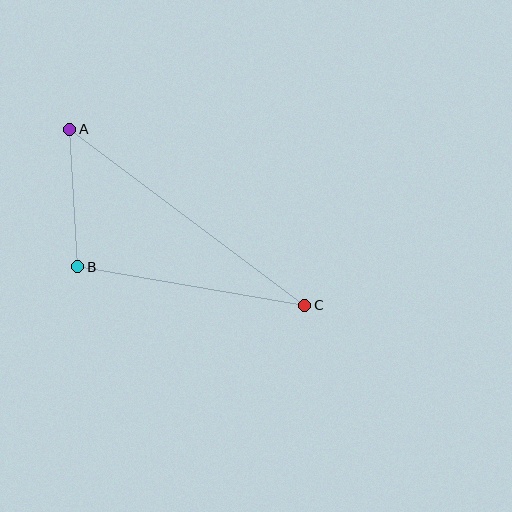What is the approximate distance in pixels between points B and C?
The distance between B and C is approximately 230 pixels.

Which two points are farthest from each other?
Points A and C are farthest from each other.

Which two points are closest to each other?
Points A and B are closest to each other.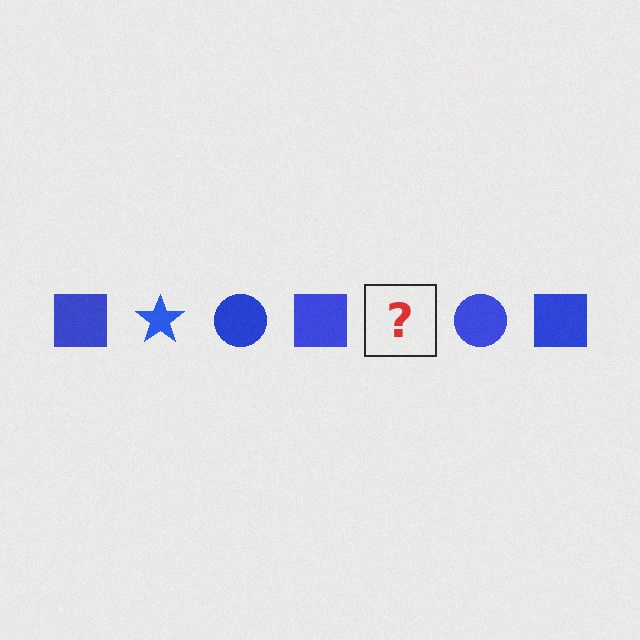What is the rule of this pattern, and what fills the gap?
The rule is that the pattern cycles through square, star, circle shapes in blue. The gap should be filled with a blue star.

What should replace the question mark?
The question mark should be replaced with a blue star.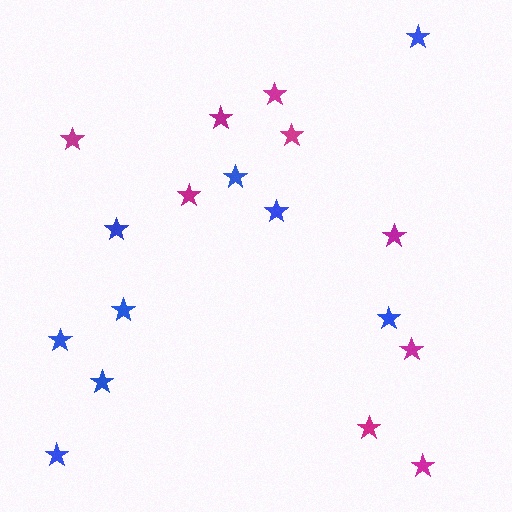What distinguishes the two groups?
There are 2 groups: one group of blue stars (9) and one group of magenta stars (9).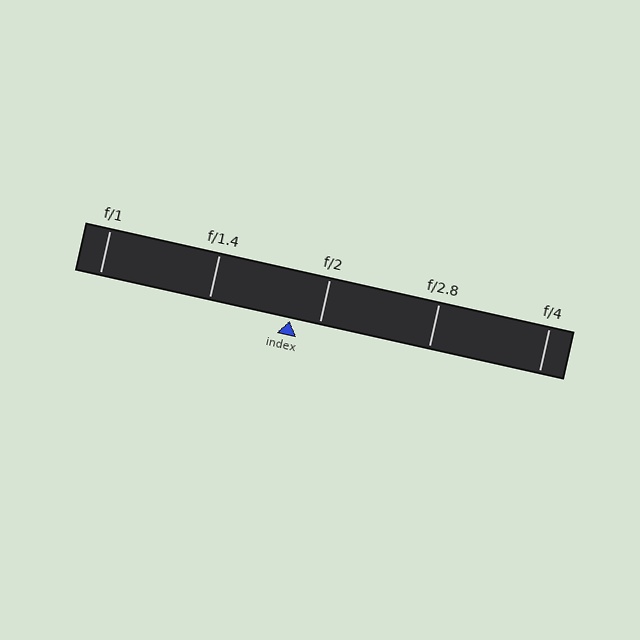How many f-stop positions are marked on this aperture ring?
There are 5 f-stop positions marked.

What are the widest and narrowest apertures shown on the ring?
The widest aperture shown is f/1 and the narrowest is f/4.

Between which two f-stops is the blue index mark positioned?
The index mark is between f/1.4 and f/2.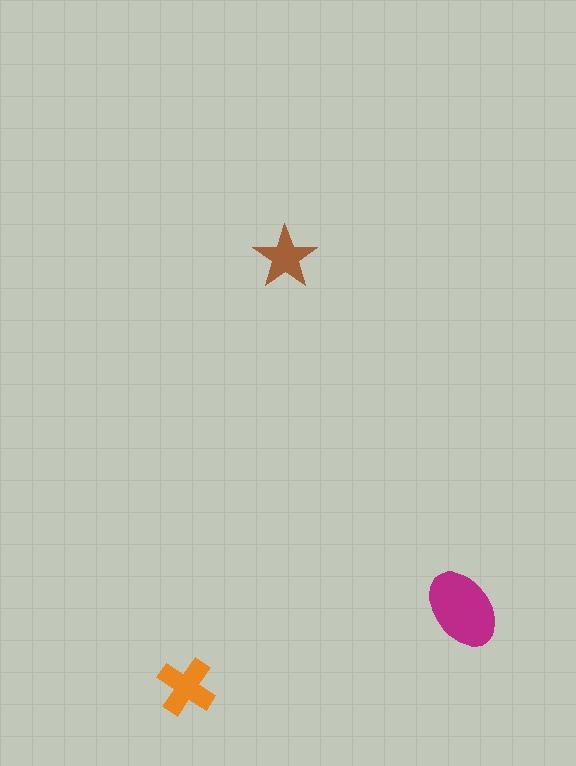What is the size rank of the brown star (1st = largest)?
3rd.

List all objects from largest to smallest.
The magenta ellipse, the orange cross, the brown star.